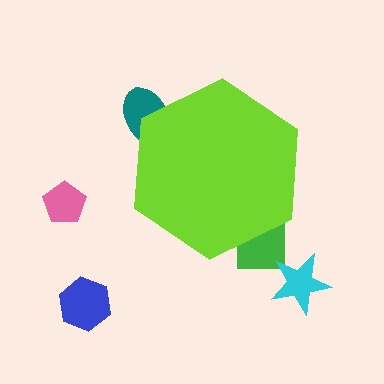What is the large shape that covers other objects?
A lime hexagon.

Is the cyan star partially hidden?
No, the cyan star is fully visible.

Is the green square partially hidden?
Yes, the green square is partially hidden behind the lime hexagon.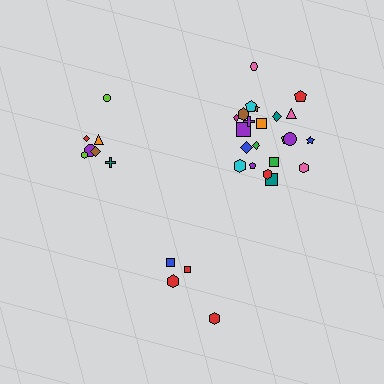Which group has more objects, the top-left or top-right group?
The top-right group.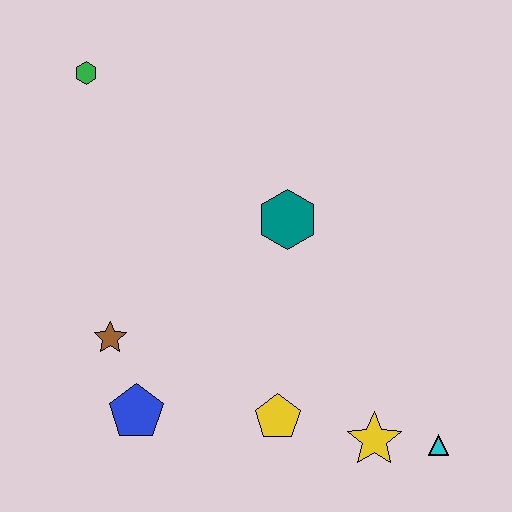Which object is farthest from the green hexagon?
The cyan triangle is farthest from the green hexagon.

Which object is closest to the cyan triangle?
The yellow star is closest to the cyan triangle.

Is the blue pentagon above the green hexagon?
No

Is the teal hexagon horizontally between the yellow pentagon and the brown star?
No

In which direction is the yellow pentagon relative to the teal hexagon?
The yellow pentagon is below the teal hexagon.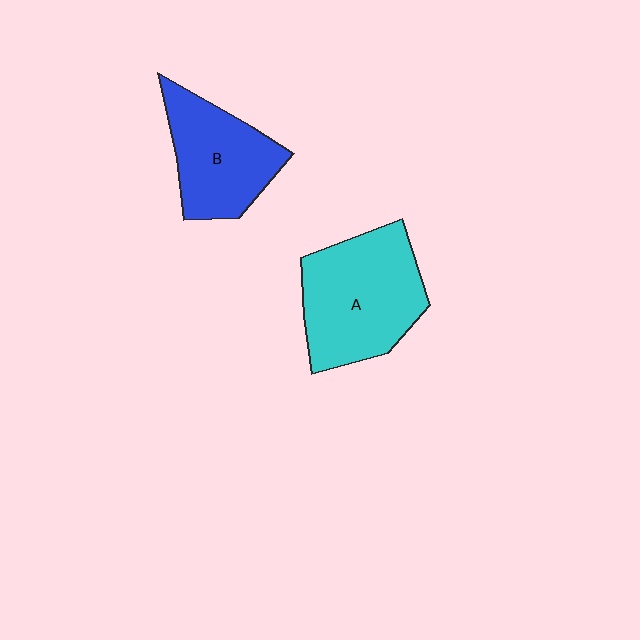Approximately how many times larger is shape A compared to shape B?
Approximately 1.3 times.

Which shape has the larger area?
Shape A (cyan).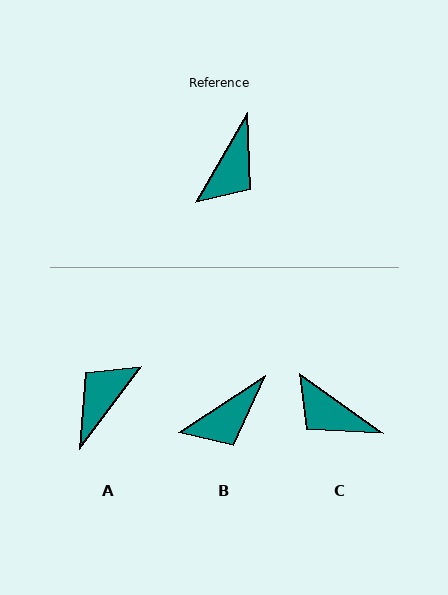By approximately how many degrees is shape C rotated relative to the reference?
Approximately 95 degrees clockwise.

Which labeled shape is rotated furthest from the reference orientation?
A, about 173 degrees away.